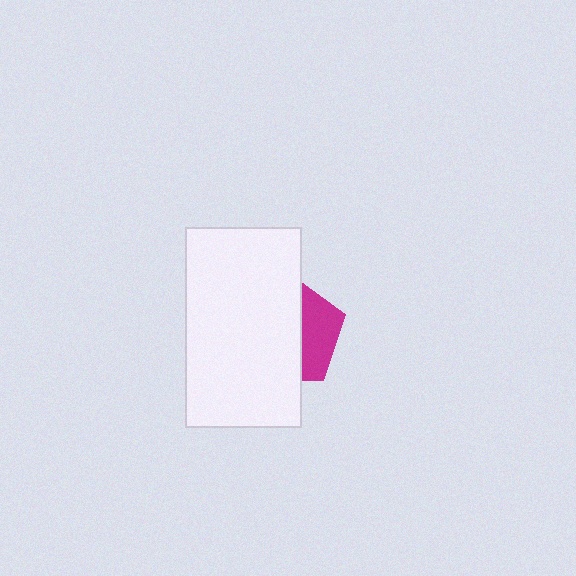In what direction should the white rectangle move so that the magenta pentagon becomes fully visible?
The white rectangle should move left. That is the shortest direction to clear the overlap and leave the magenta pentagon fully visible.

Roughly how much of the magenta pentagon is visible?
A small part of it is visible (roughly 35%).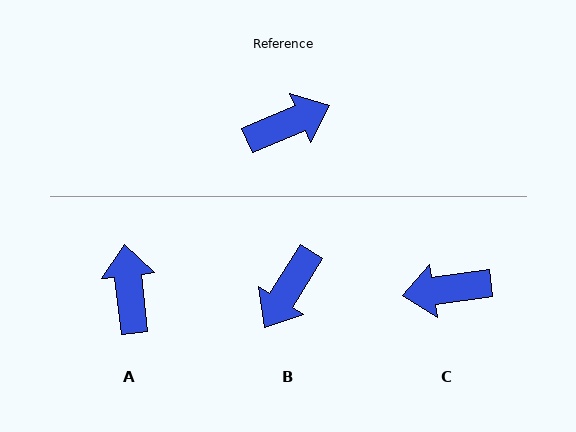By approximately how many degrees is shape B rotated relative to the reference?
Approximately 145 degrees clockwise.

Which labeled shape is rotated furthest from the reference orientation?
C, about 165 degrees away.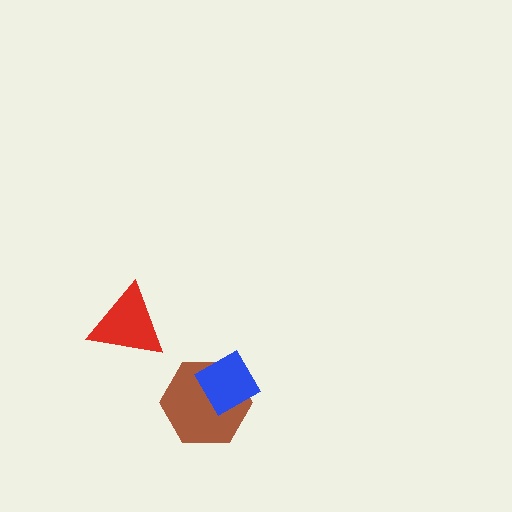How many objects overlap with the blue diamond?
1 object overlaps with the blue diamond.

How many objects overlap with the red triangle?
0 objects overlap with the red triangle.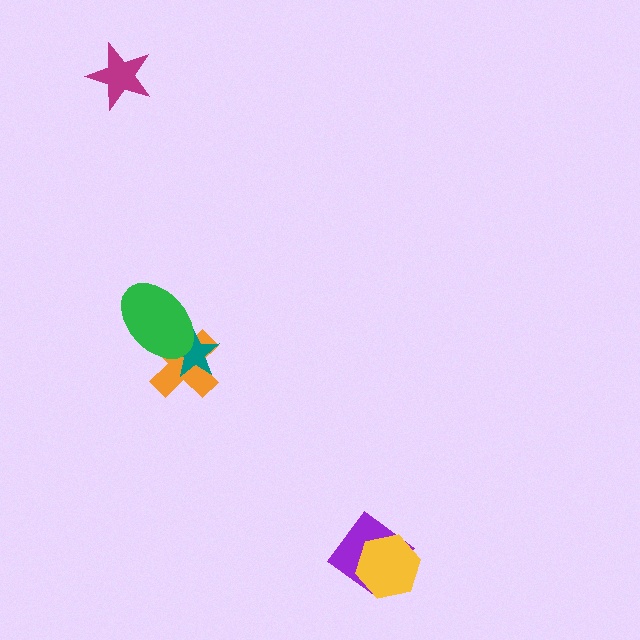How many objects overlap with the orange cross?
2 objects overlap with the orange cross.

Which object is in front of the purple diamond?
The yellow hexagon is in front of the purple diamond.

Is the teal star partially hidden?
Yes, it is partially covered by another shape.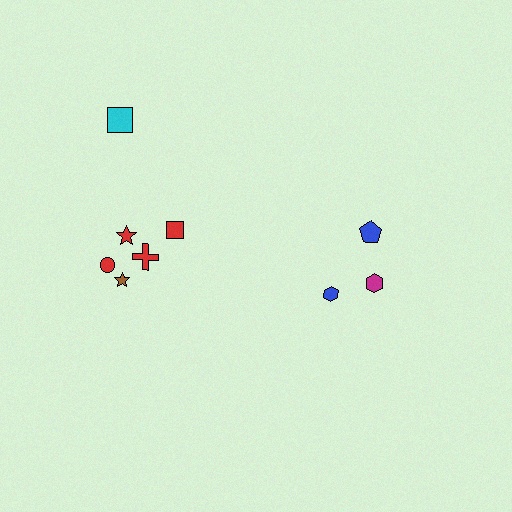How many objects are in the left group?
There are 6 objects.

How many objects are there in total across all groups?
There are 9 objects.